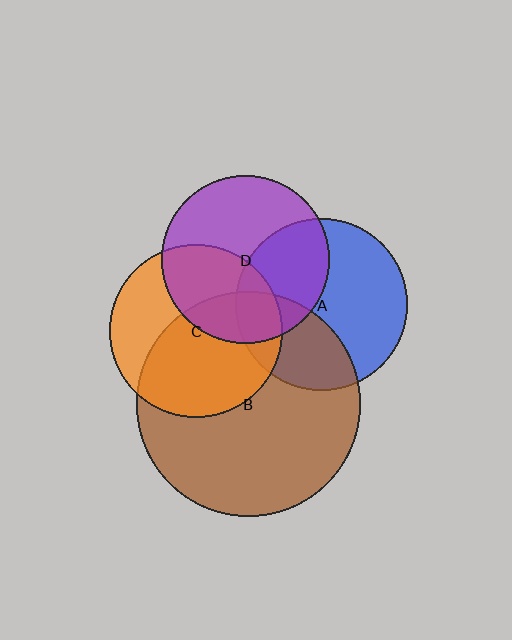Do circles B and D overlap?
Yes.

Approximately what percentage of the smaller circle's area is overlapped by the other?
Approximately 20%.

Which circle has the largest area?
Circle B (brown).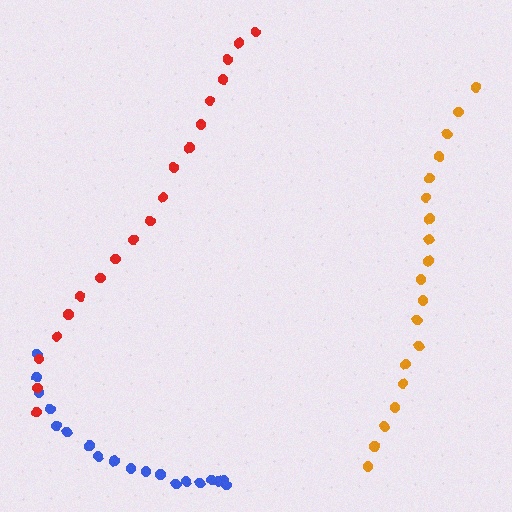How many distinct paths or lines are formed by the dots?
There are 3 distinct paths.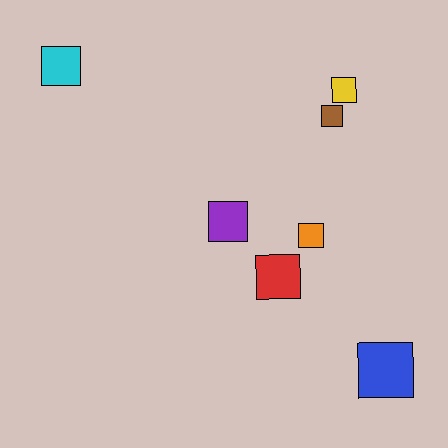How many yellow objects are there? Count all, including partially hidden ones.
There is 1 yellow object.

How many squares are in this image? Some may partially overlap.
There are 7 squares.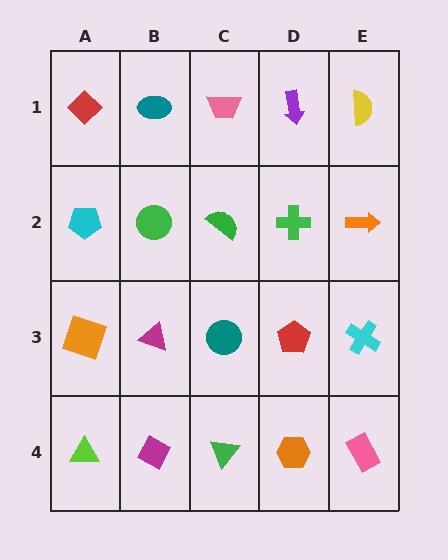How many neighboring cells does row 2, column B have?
4.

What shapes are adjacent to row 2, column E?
A yellow semicircle (row 1, column E), a cyan cross (row 3, column E), a green cross (row 2, column D).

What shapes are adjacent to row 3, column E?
An orange arrow (row 2, column E), a pink rectangle (row 4, column E), a red pentagon (row 3, column D).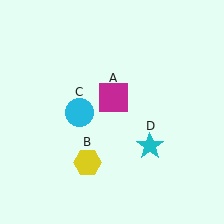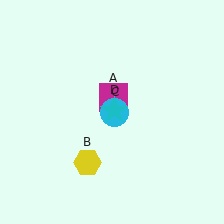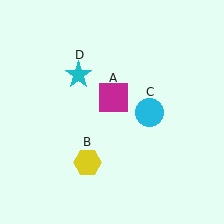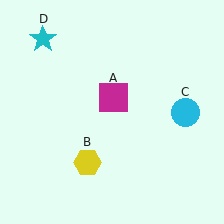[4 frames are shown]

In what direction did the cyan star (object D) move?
The cyan star (object D) moved up and to the left.